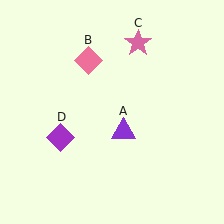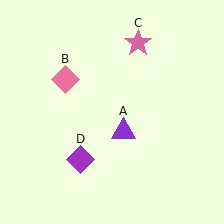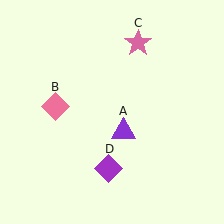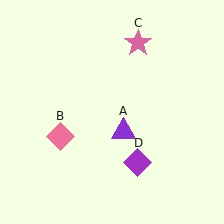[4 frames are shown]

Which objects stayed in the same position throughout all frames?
Purple triangle (object A) and pink star (object C) remained stationary.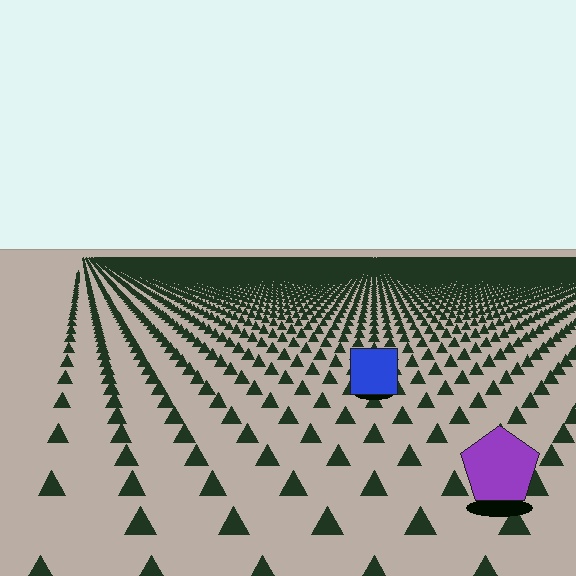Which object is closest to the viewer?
The purple pentagon is closest. The texture marks near it are larger and more spread out.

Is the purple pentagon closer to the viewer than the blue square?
Yes. The purple pentagon is closer — you can tell from the texture gradient: the ground texture is coarser near it.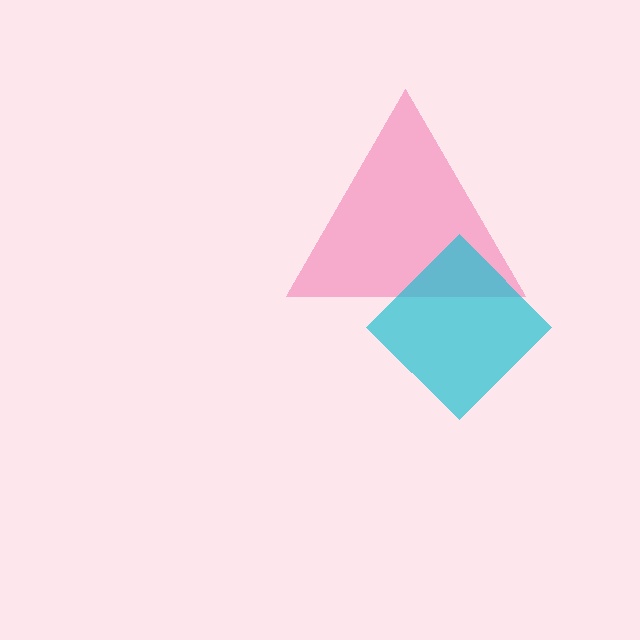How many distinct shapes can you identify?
There are 2 distinct shapes: a pink triangle, a cyan diamond.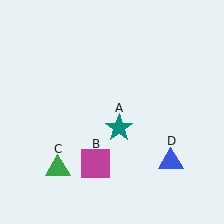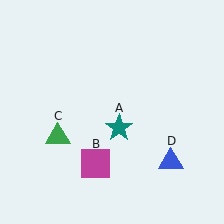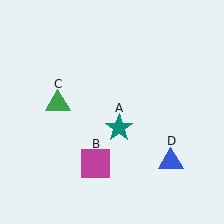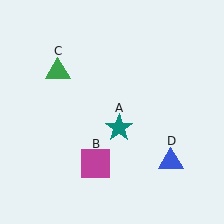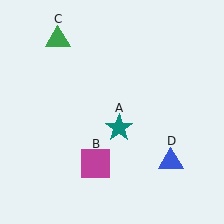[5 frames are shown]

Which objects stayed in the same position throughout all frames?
Teal star (object A) and magenta square (object B) and blue triangle (object D) remained stationary.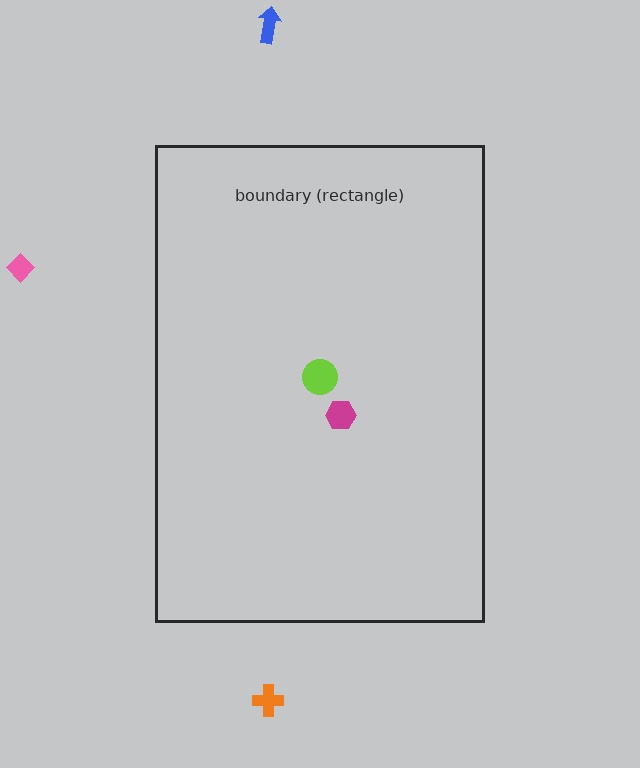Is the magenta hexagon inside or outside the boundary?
Inside.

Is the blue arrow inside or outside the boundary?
Outside.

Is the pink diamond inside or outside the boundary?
Outside.